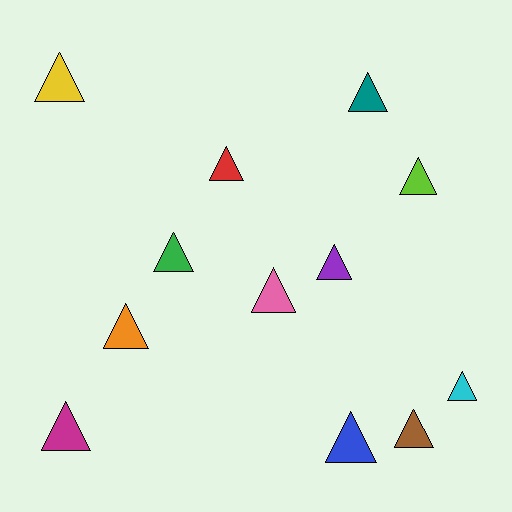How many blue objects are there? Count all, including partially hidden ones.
There is 1 blue object.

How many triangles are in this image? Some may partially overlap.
There are 12 triangles.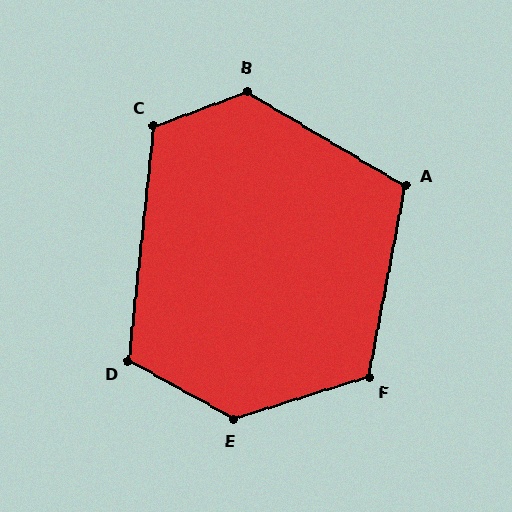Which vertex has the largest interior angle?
E, at approximately 133 degrees.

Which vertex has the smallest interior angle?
A, at approximately 110 degrees.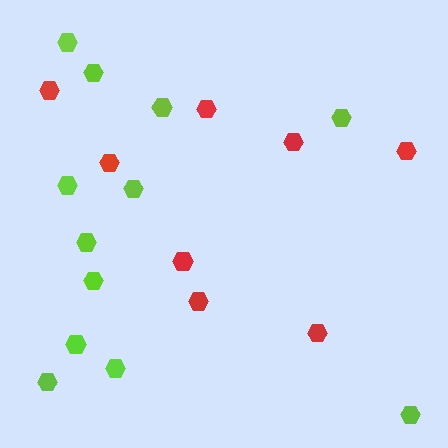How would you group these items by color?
There are 2 groups: one group of red hexagons (8) and one group of lime hexagons (12).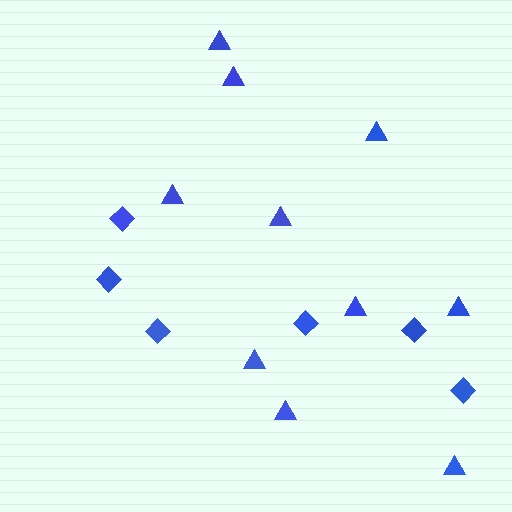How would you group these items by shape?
There are 2 groups: one group of diamonds (6) and one group of triangles (10).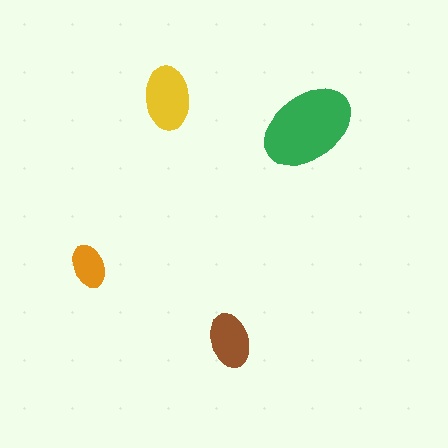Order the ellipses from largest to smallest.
the green one, the yellow one, the brown one, the orange one.